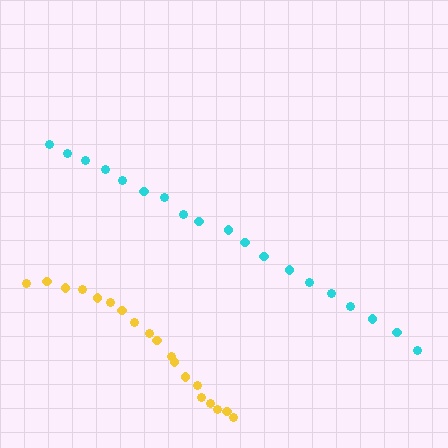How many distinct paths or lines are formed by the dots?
There are 2 distinct paths.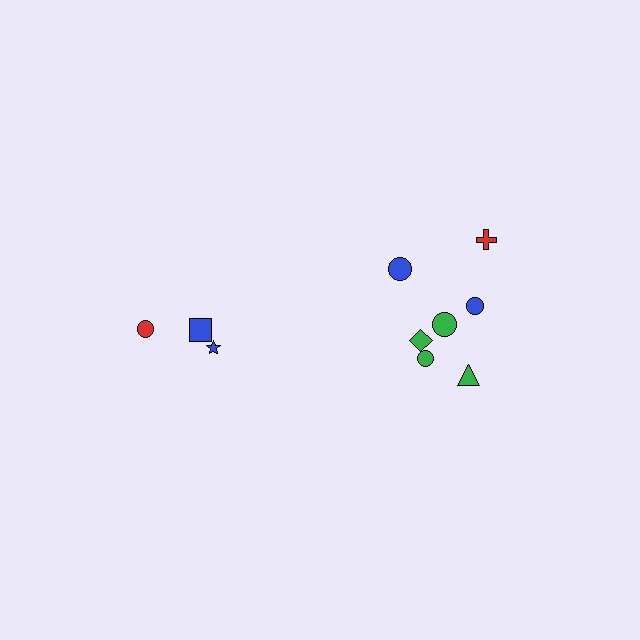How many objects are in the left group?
There are 3 objects.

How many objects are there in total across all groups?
There are 10 objects.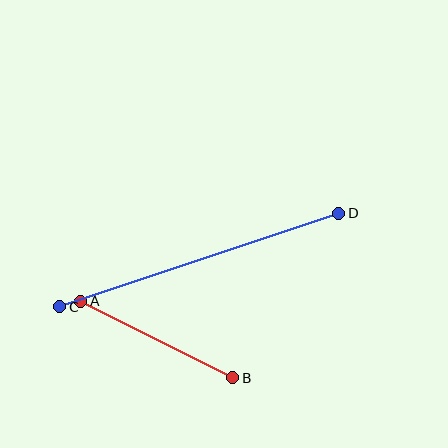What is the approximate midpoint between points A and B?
The midpoint is at approximately (157, 340) pixels.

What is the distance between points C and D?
The distance is approximately 295 pixels.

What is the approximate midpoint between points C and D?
The midpoint is at approximately (199, 260) pixels.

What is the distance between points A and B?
The distance is approximately 170 pixels.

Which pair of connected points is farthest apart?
Points C and D are farthest apart.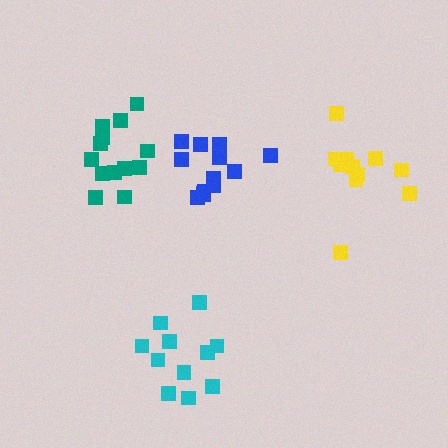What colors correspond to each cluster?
The clusters are colored: yellow, blue, teal, cyan.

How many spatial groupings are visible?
There are 4 spatial groupings.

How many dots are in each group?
Group 1: 11 dots, Group 2: 13 dots, Group 3: 14 dots, Group 4: 11 dots (49 total).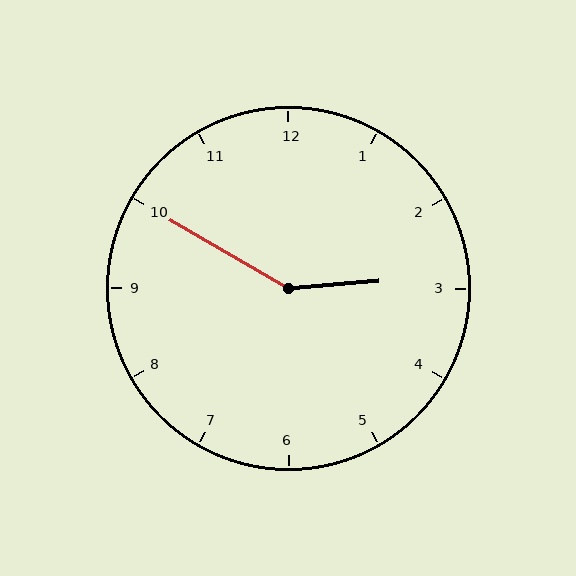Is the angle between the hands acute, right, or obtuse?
It is obtuse.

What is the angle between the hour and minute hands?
Approximately 145 degrees.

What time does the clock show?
2:50.